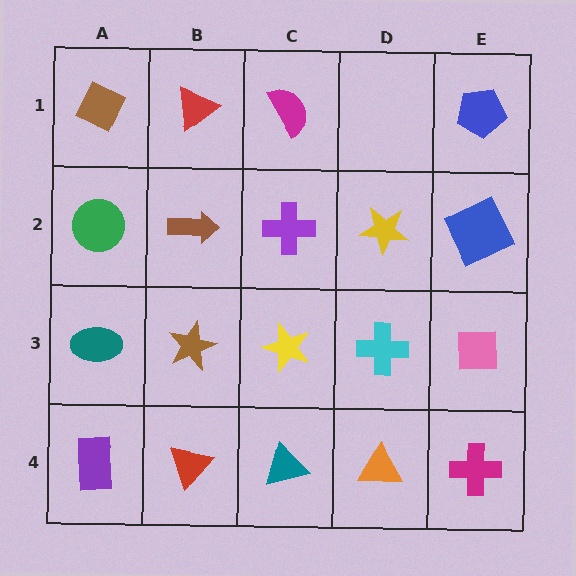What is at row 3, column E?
A pink square.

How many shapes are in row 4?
5 shapes.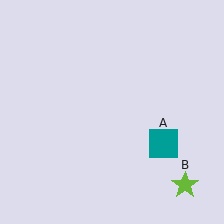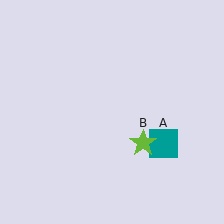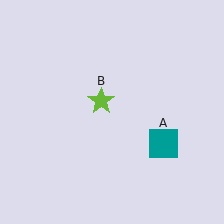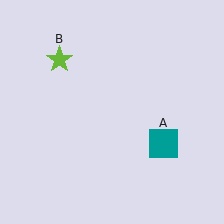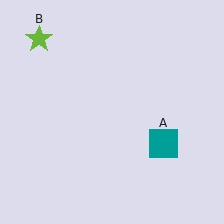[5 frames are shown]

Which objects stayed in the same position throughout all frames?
Teal square (object A) remained stationary.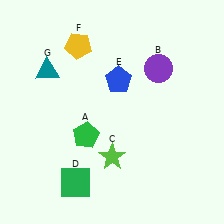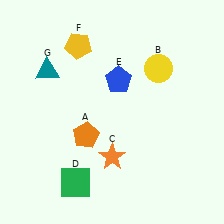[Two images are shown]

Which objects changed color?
A changed from green to orange. B changed from purple to yellow. C changed from lime to orange.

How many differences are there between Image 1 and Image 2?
There are 3 differences between the two images.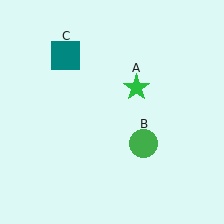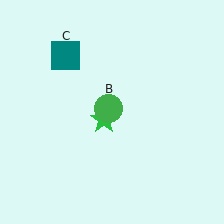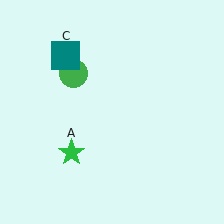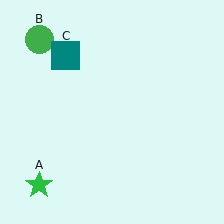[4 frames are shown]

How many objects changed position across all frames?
2 objects changed position: green star (object A), green circle (object B).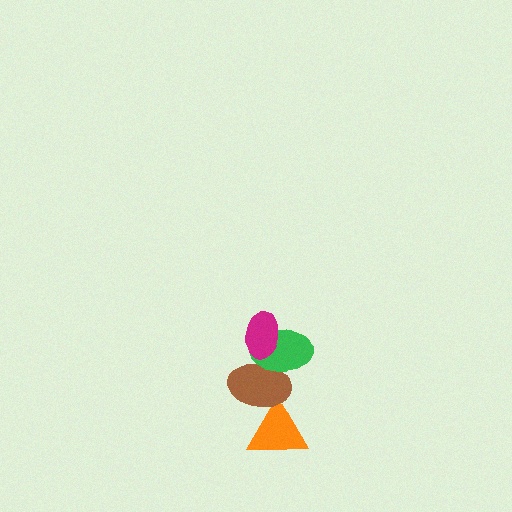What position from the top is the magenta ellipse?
The magenta ellipse is 1st from the top.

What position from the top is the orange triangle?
The orange triangle is 4th from the top.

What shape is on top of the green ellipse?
The magenta ellipse is on top of the green ellipse.